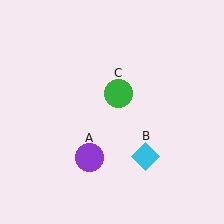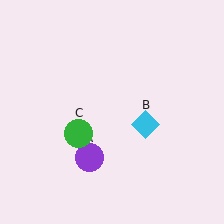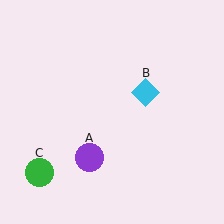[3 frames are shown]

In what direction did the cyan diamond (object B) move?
The cyan diamond (object B) moved up.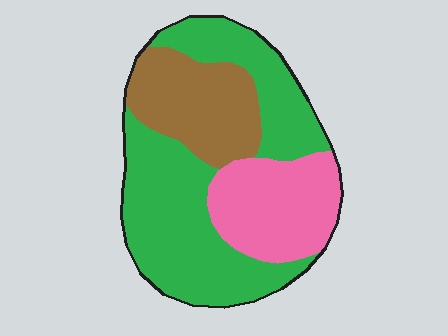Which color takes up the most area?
Green, at roughly 55%.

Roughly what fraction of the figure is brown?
Brown covers roughly 25% of the figure.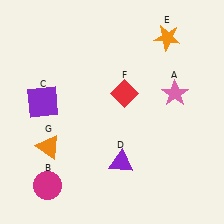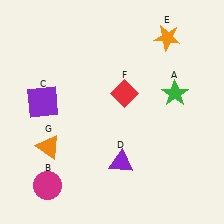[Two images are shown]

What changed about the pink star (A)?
In Image 1, A is pink. In Image 2, it changed to green.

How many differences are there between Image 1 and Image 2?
There is 1 difference between the two images.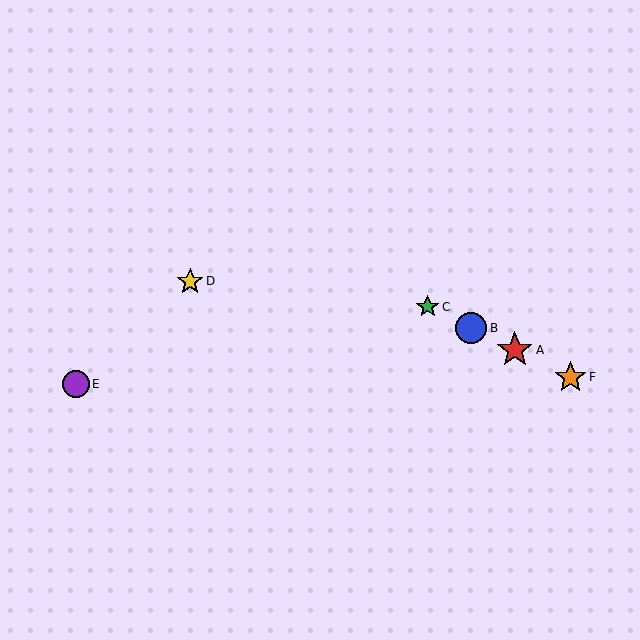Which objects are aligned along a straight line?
Objects A, B, C, F are aligned along a straight line.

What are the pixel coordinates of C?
Object C is at (428, 307).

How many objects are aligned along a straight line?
4 objects (A, B, C, F) are aligned along a straight line.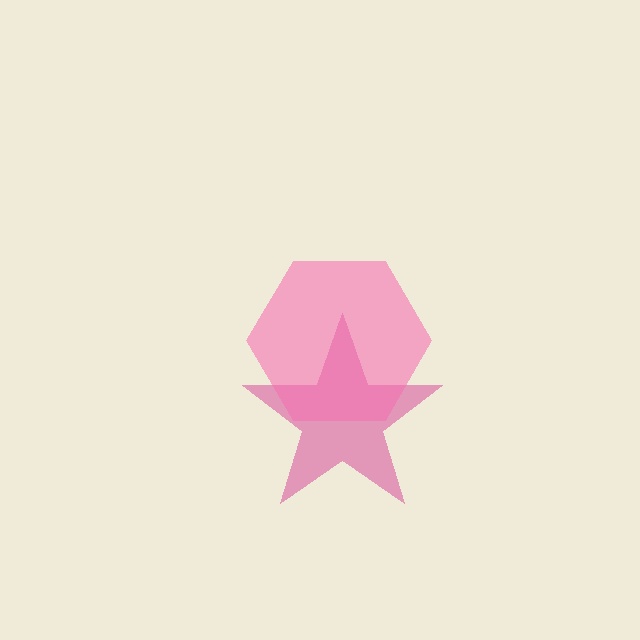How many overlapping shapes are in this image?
There are 2 overlapping shapes in the image.